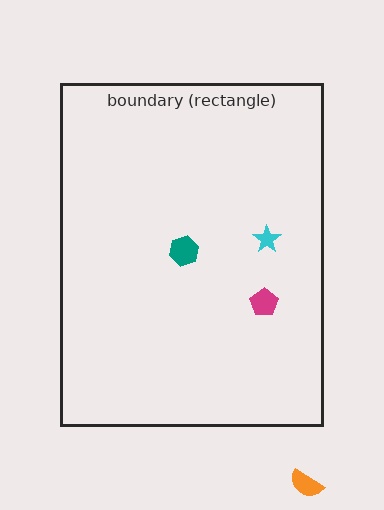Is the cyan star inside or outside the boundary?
Inside.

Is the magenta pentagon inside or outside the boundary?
Inside.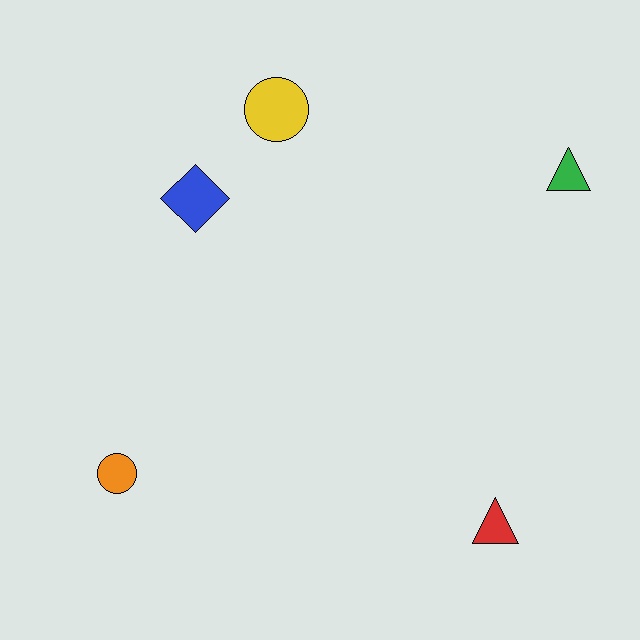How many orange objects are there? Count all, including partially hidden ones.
There is 1 orange object.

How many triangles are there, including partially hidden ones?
There are 2 triangles.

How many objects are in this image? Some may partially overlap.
There are 5 objects.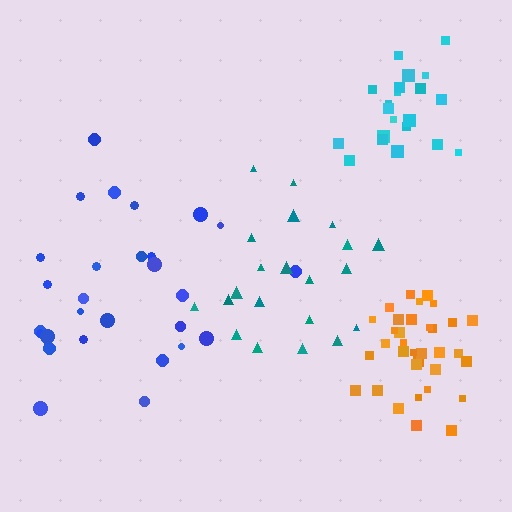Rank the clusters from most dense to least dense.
orange, cyan, teal, blue.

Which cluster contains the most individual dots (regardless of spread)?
Orange (34).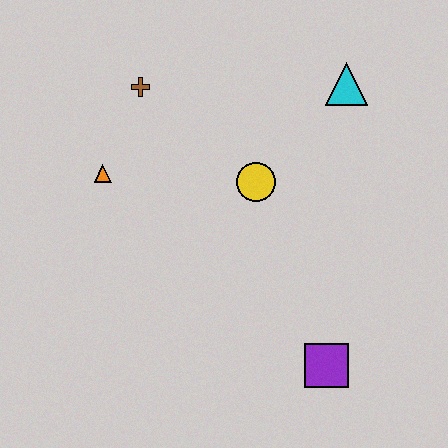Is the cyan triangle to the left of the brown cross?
No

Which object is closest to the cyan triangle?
The yellow circle is closest to the cyan triangle.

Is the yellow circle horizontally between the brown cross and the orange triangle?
No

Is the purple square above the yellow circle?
No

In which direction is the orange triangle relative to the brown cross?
The orange triangle is below the brown cross.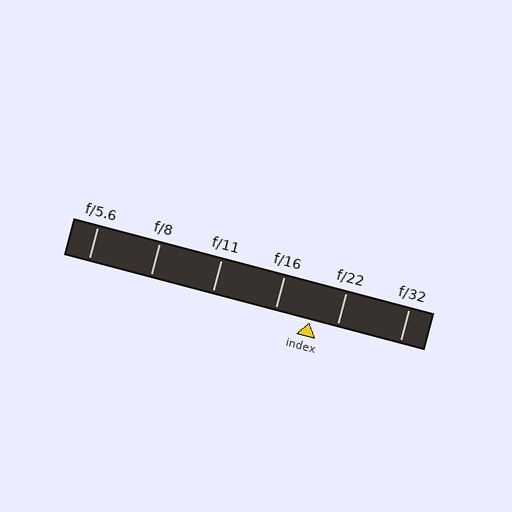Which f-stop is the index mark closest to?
The index mark is closest to f/22.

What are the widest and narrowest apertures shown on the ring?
The widest aperture shown is f/5.6 and the narrowest is f/32.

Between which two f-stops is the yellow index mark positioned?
The index mark is between f/16 and f/22.